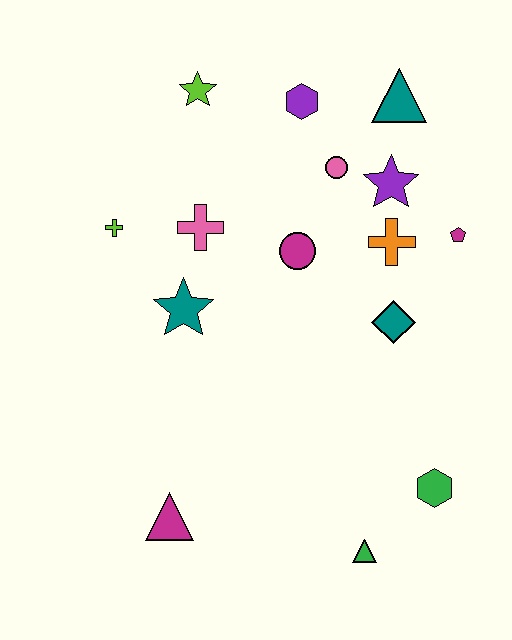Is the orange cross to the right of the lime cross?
Yes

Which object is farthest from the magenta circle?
The green triangle is farthest from the magenta circle.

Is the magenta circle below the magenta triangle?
No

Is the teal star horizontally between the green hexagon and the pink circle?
No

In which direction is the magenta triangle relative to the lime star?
The magenta triangle is below the lime star.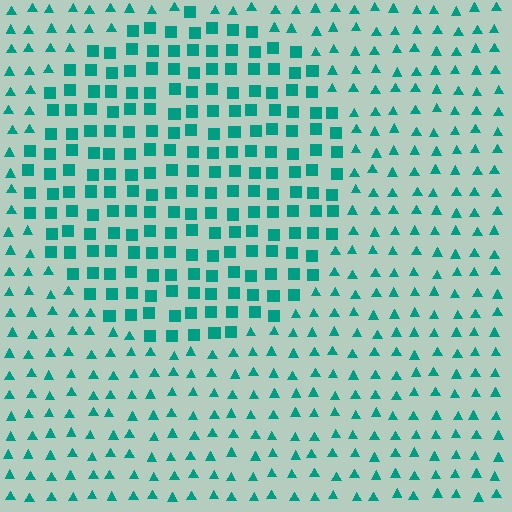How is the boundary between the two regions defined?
The boundary is defined by a change in element shape: squares inside vs. triangles outside. All elements share the same color and spacing.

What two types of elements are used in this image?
The image uses squares inside the circle region and triangles outside it.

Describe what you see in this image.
The image is filled with small teal elements arranged in a uniform grid. A circle-shaped region contains squares, while the surrounding area contains triangles. The boundary is defined purely by the change in element shape.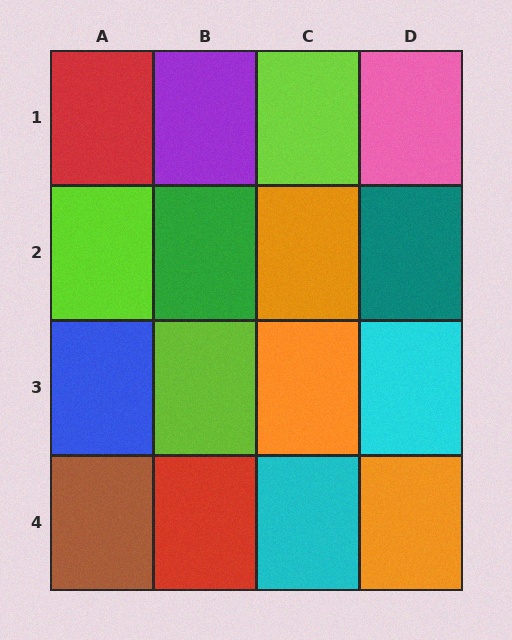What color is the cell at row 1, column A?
Red.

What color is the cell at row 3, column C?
Orange.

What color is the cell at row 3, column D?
Cyan.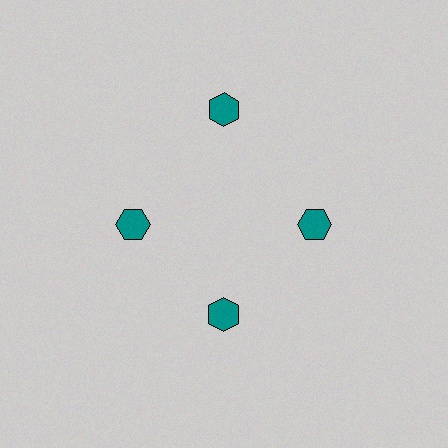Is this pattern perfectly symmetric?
No. The 4 teal hexagons are arranged in a ring, but one element near the 12 o'clock position is pushed outward from the center, breaking the 4-fold rotational symmetry.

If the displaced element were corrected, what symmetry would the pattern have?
It would have 4-fold rotational symmetry — the pattern would map onto itself every 90 degrees.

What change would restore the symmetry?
The symmetry would be restored by moving it inward, back onto the ring so that all 4 hexagons sit at equal angles and equal distance from the center.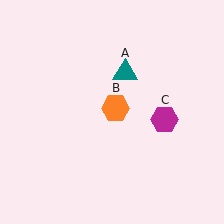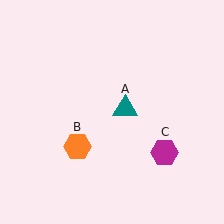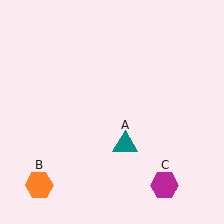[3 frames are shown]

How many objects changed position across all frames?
3 objects changed position: teal triangle (object A), orange hexagon (object B), magenta hexagon (object C).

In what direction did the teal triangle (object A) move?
The teal triangle (object A) moved down.